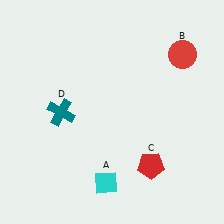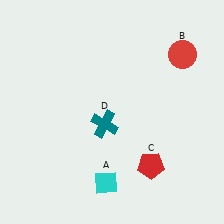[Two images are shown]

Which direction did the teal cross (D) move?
The teal cross (D) moved right.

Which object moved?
The teal cross (D) moved right.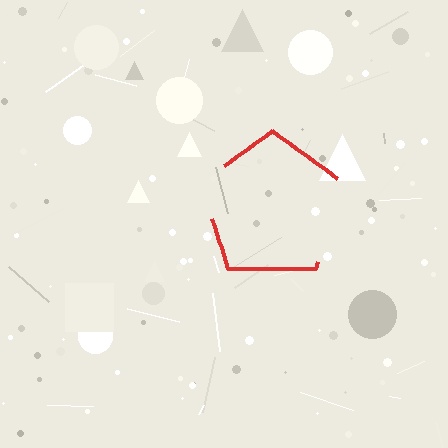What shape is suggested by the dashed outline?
The dashed outline suggests a pentagon.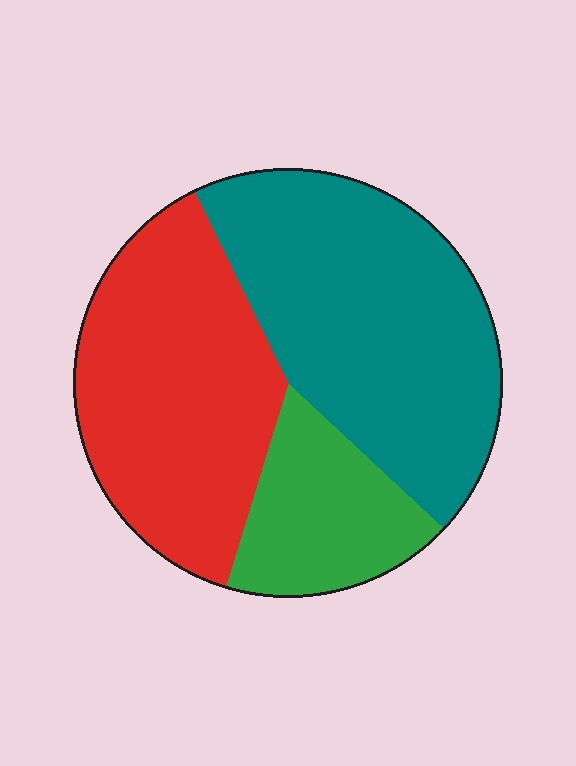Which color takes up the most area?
Teal, at roughly 45%.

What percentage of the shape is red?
Red takes up about three eighths (3/8) of the shape.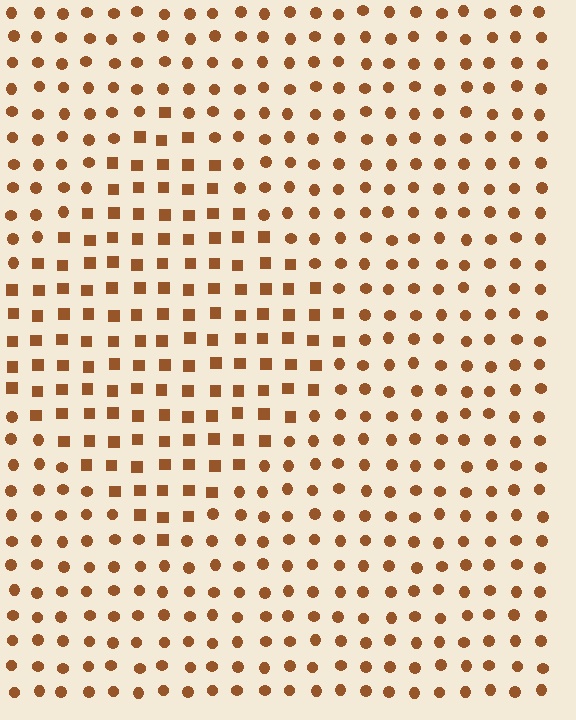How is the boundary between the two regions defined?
The boundary is defined by a change in element shape: squares inside vs. circles outside. All elements share the same color and spacing.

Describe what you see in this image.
The image is filled with small brown elements arranged in a uniform grid. A diamond-shaped region contains squares, while the surrounding area contains circles. The boundary is defined purely by the change in element shape.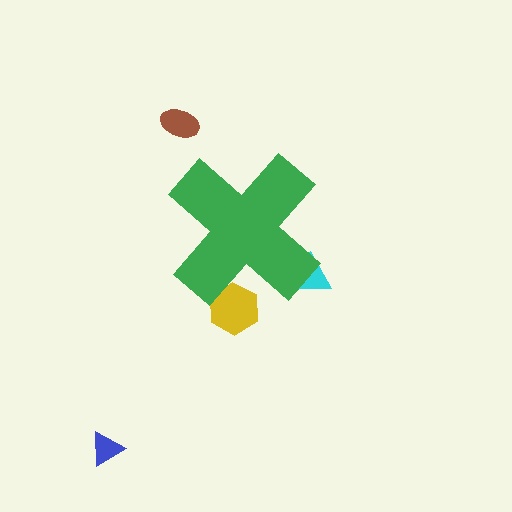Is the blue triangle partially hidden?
No, the blue triangle is fully visible.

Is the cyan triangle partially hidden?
Yes, the cyan triangle is partially hidden behind the green cross.